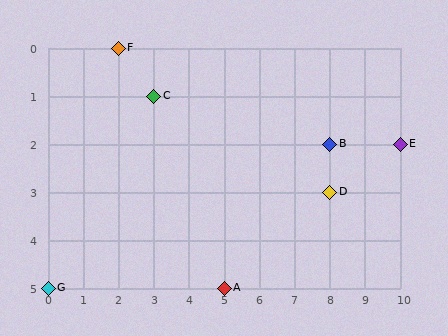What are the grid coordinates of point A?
Point A is at grid coordinates (5, 5).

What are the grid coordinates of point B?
Point B is at grid coordinates (8, 2).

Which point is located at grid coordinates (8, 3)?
Point D is at (8, 3).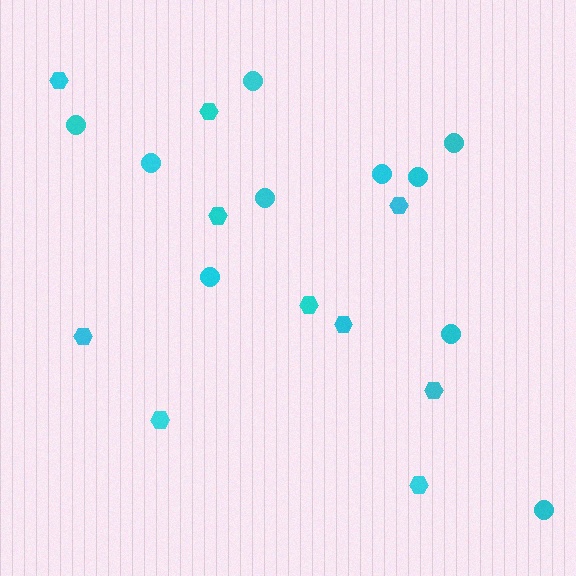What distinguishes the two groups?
There are 2 groups: one group of hexagons (10) and one group of circles (10).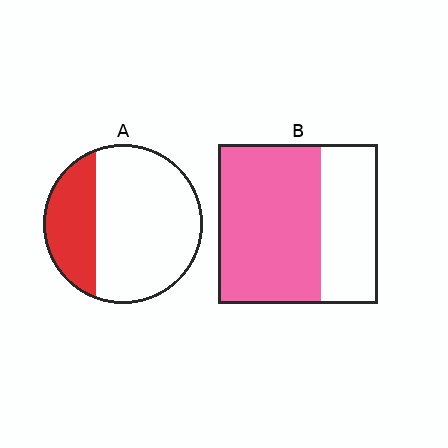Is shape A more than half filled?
No.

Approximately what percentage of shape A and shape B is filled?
A is approximately 30% and B is approximately 65%.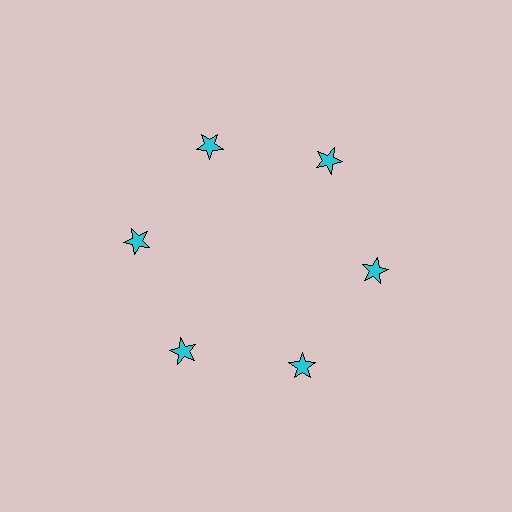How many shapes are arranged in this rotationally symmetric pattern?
There are 6 shapes, arranged in 6 groups of 1.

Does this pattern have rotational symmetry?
Yes, this pattern has 6-fold rotational symmetry. It looks the same after rotating 60 degrees around the center.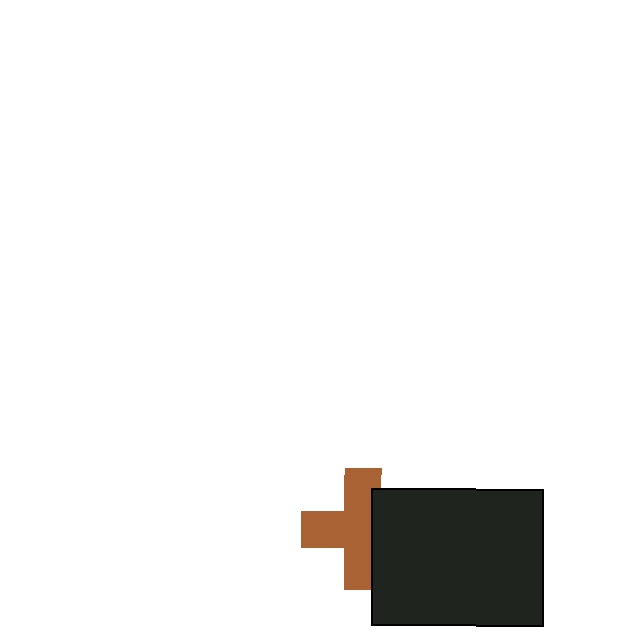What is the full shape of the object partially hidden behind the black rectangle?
The partially hidden object is a brown cross.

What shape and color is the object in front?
The object in front is a black rectangle.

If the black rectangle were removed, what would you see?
You would see the complete brown cross.